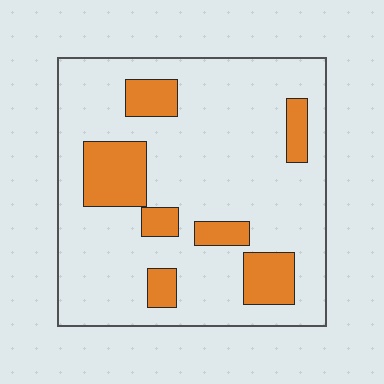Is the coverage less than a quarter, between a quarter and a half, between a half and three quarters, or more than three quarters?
Less than a quarter.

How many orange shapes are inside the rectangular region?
7.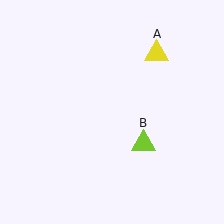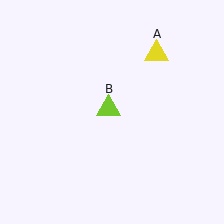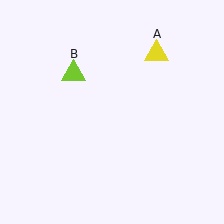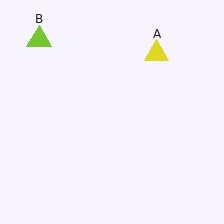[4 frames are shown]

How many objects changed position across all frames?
1 object changed position: lime triangle (object B).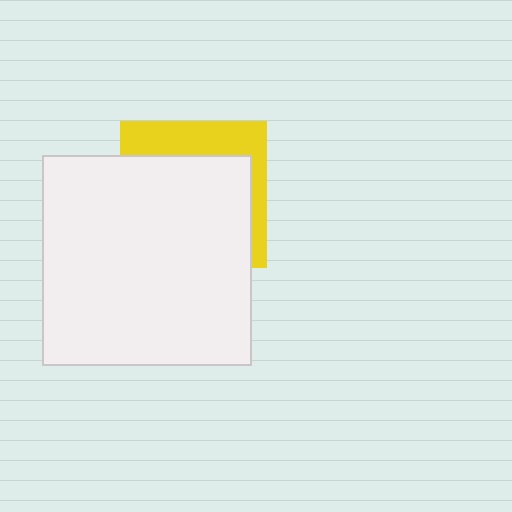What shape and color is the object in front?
The object in front is a white square.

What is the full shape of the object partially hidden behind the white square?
The partially hidden object is a yellow square.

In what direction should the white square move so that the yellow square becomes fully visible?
The white square should move down. That is the shortest direction to clear the overlap and leave the yellow square fully visible.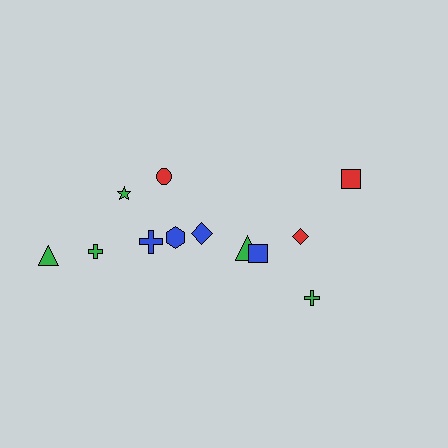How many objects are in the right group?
There are 5 objects.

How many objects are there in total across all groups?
There are 12 objects.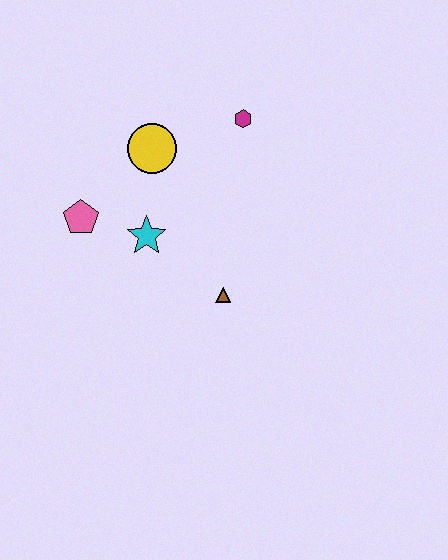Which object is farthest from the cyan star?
The magenta hexagon is farthest from the cyan star.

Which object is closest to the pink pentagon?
The cyan star is closest to the pink pentagon.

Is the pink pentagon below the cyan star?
No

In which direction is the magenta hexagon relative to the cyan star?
The magenta hexagon is above the cyan star.